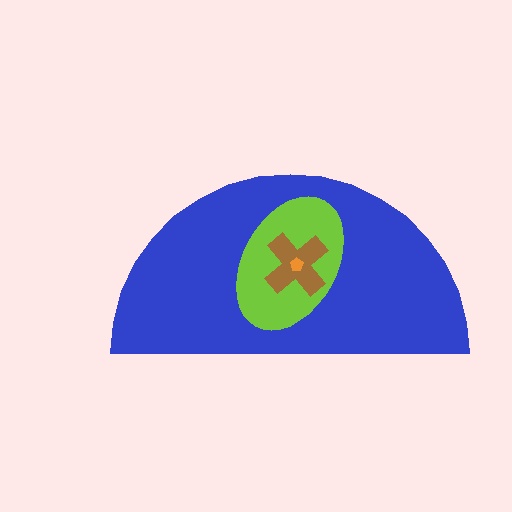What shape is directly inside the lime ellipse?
The brown cross.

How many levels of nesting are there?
4.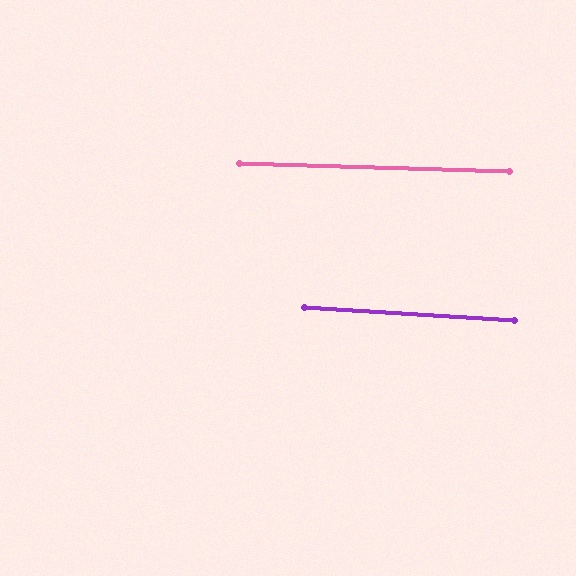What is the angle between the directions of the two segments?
Approximately 2 degrees.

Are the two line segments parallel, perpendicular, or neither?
Parallel — their directions differ by only 2.0°.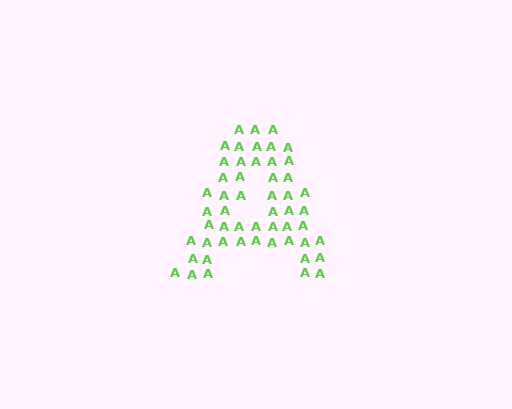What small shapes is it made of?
It is made of small letter A's.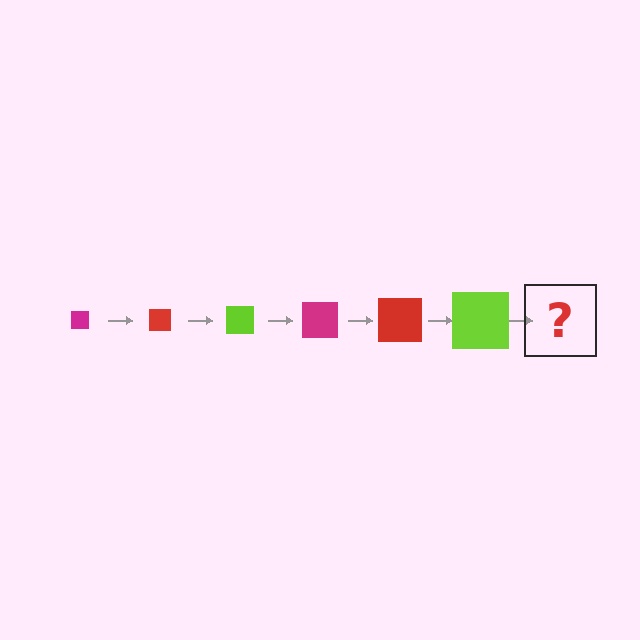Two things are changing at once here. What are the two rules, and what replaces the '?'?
The two rules are that the square grows larger each step and the color cycles through magenta, red, and lime. The '?' should be a magenta square, larger than the previous one.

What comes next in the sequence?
The next element should be a magenta square, larger than the previous one.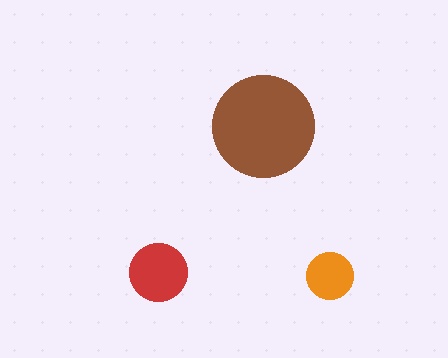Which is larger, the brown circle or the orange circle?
The brown one.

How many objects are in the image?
There are 3 objects in the image.